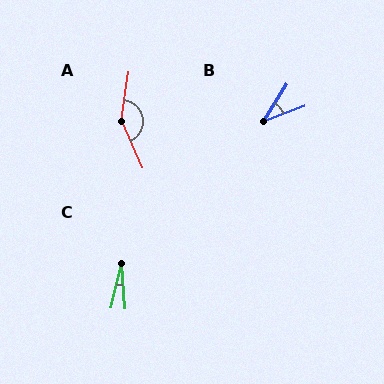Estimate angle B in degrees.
Approximately 38 degrees.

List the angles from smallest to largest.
C (17°), B (38°), A (147°).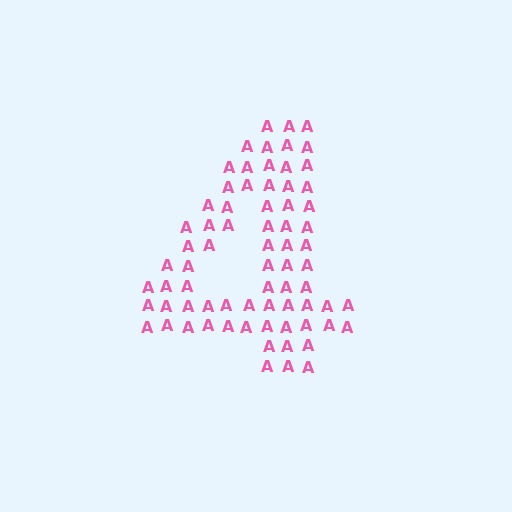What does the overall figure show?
The overall figure shows the digit 4.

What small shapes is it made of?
It is made of small letter A's.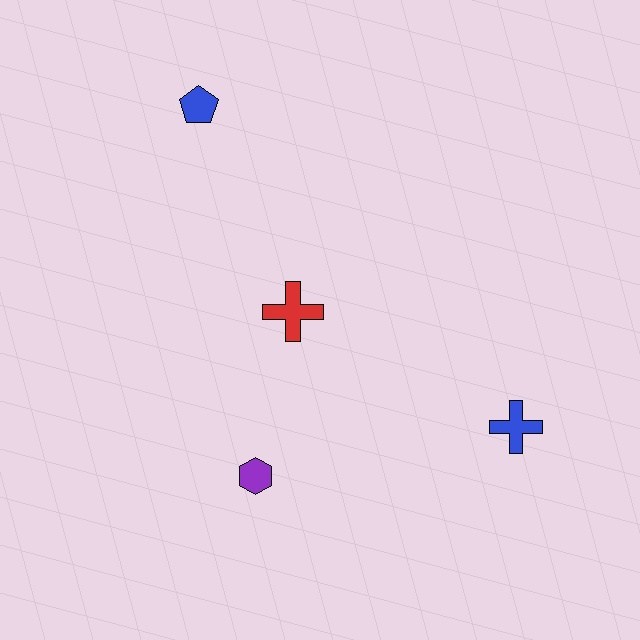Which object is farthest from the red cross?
The blue cross is farthest from the red cross.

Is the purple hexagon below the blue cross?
Yes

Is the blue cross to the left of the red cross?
No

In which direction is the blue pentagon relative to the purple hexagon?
The blue pentagon is above the purple hexagon.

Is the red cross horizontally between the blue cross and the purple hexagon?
Yes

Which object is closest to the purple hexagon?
The red cross is closest to the purple hexagon.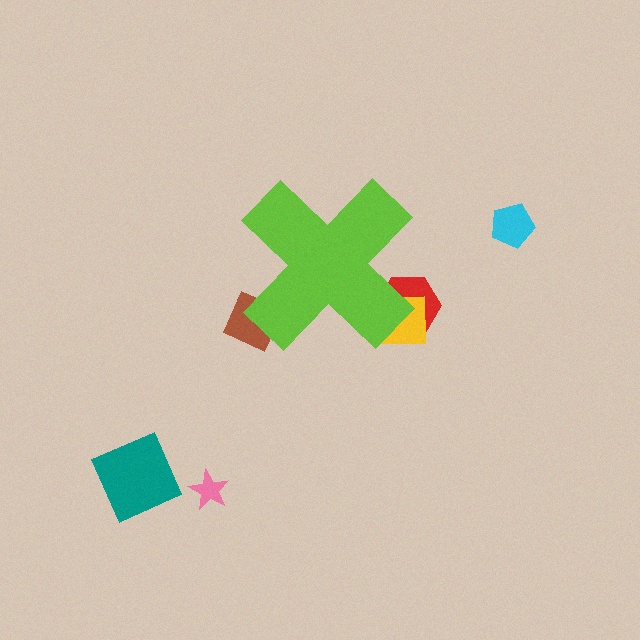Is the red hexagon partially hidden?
Yes, the red hexagon is partially hidden behind the lime cross.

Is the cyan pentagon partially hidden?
No, the cyan pentagon is fully visible.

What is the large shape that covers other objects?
A lime cross.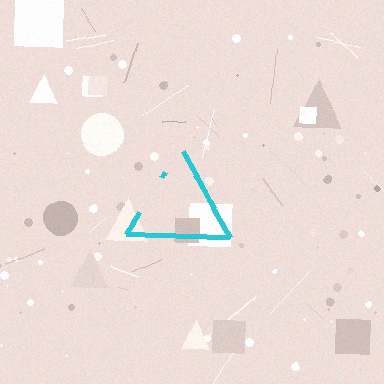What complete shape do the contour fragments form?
The contour fragments form a triangle.